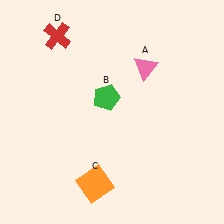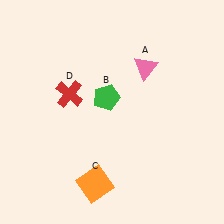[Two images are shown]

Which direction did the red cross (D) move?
The red cross (D) moved down.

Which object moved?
The red cross (D) moved down.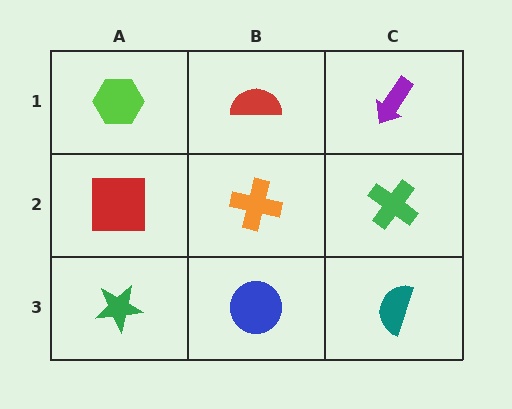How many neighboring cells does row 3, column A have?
2.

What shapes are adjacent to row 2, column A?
A lime hexagon (row 1, column A), a green star (row 3, column A), an orange cross (row 2, column B).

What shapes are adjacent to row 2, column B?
A red semicircle (row 1, column B), a blue circle (row 3, column B), a red square (row 2, column A), a green cross (row 2, column C).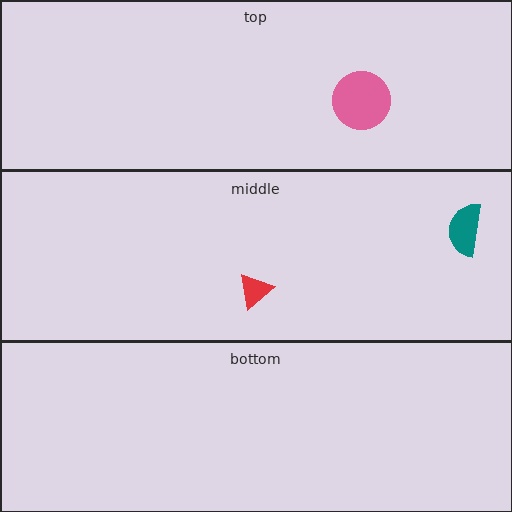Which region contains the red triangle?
The middle region.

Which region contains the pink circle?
The top region.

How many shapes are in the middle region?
2.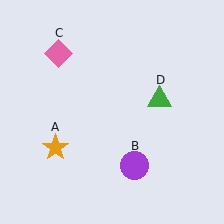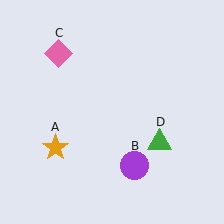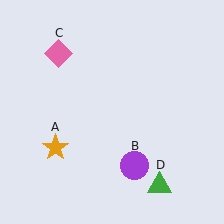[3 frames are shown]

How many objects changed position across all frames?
1 object changed position: green triangle (object D).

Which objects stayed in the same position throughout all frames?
Orange star (object A) and purple circle (object B) and pink diamond (object C) remained stationary.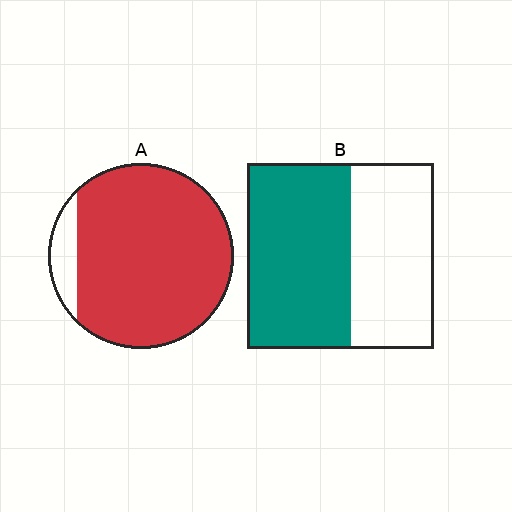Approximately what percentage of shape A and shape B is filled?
A is approximately 90% and B is approximately 55%.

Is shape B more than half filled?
Yes.